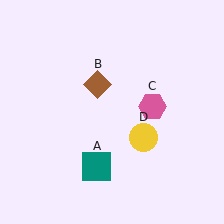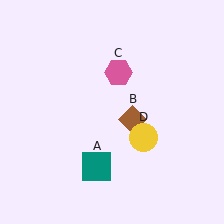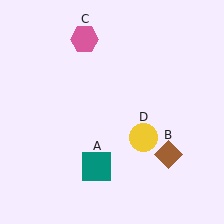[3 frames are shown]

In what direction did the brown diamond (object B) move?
The brown diamond (object B) moved down and to the right.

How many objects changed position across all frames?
2 objects changed position: brown diamond (object B), pink hexagon (object C).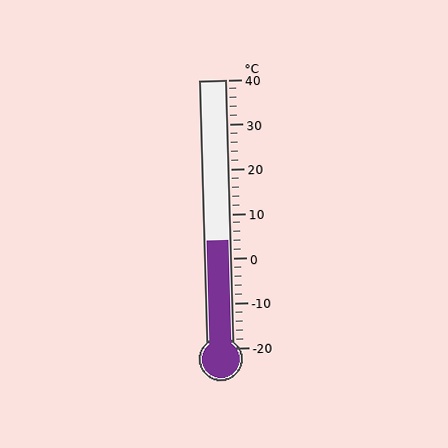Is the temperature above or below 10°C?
The temperature is below 10°C.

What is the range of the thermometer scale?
The thermometer scale ranges from -20°C to 40°C.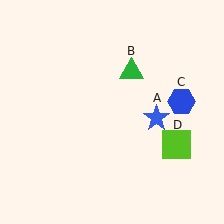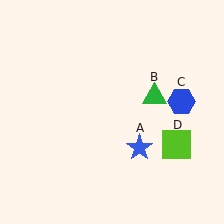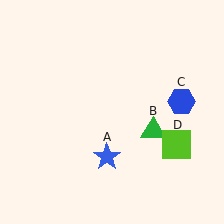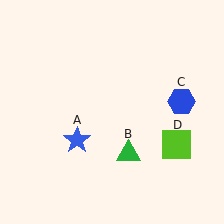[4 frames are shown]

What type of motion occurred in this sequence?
The blue star (object A), green triangle (object B) rotated clockwise around the center of the scene.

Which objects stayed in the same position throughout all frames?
Blue hexagon (object C) and lime square (object D) remained stationary.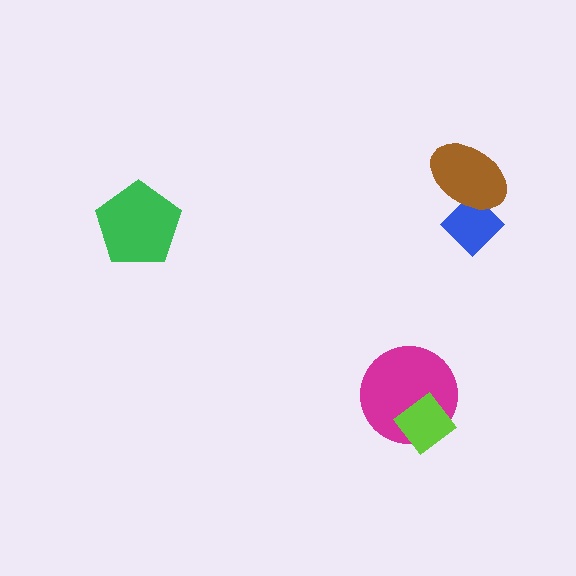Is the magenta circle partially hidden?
Yes, it is partially covered by another shape.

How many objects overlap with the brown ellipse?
1 object overlaps with the brown ellipse.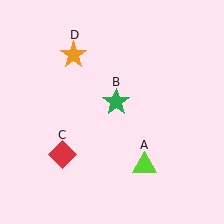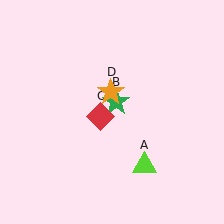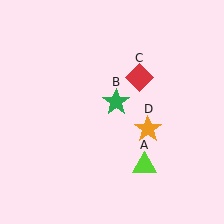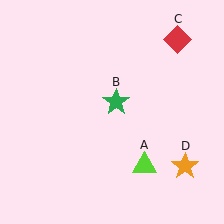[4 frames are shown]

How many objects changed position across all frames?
2 objects changed position: red diamond (object C), orange star (object D).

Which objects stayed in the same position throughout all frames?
Lime triangle (object A) and green star (object B) remained stationary.